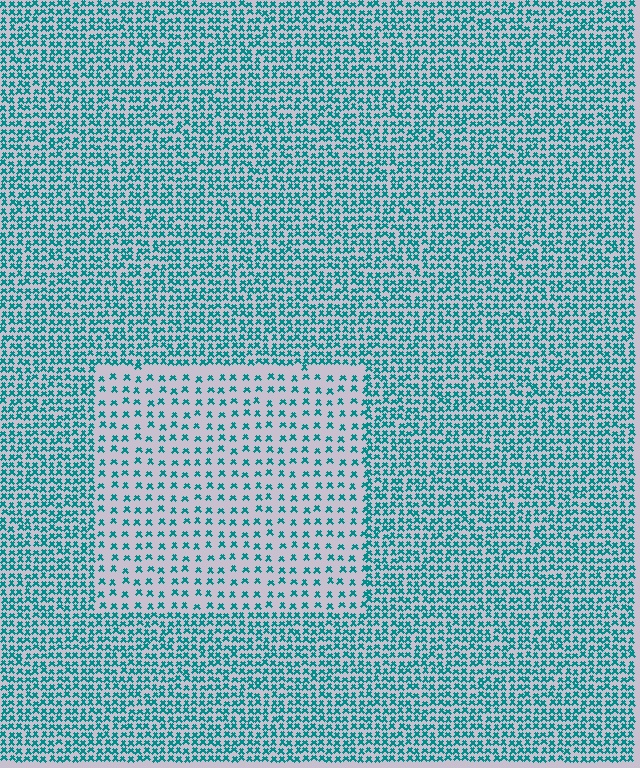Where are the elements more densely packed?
The elements are more densely packed outside the rectangle boundary.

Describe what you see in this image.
The image contains small teal elements arranged at two different densities. A rectangle-shaped region is visible where the elements are less densely packed than the surrounding area.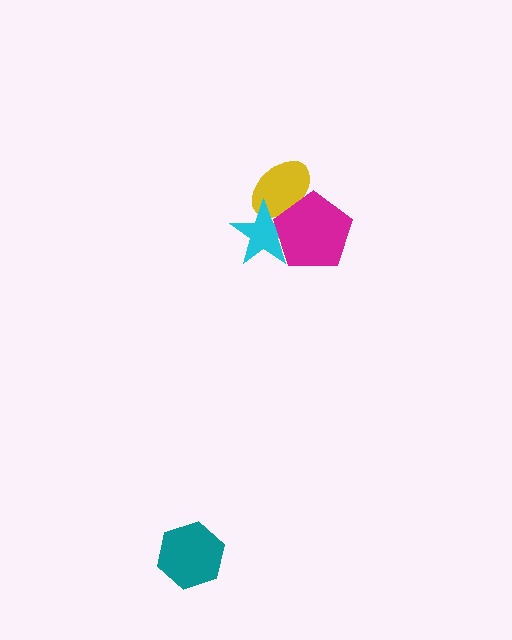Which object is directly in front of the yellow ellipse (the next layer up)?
The cyan star is directly in front of the yellow ellipse.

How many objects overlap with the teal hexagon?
0 objects overlap with the teal hexagon.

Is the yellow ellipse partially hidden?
Yes, it is partially covered by another shape.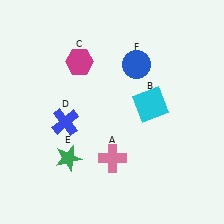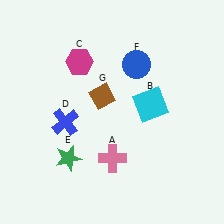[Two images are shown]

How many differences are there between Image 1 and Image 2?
There is 1 difference between the two images.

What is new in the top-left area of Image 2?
A brown diamond (G) was added in the top-left area of Image 2.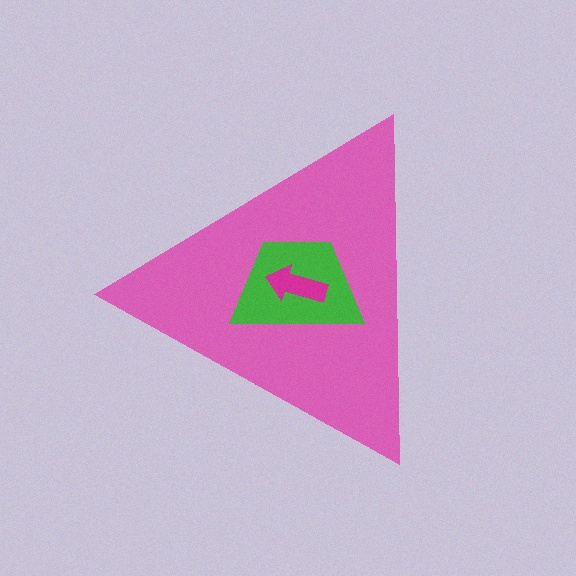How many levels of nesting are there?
3.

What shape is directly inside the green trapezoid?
The magenta arrow.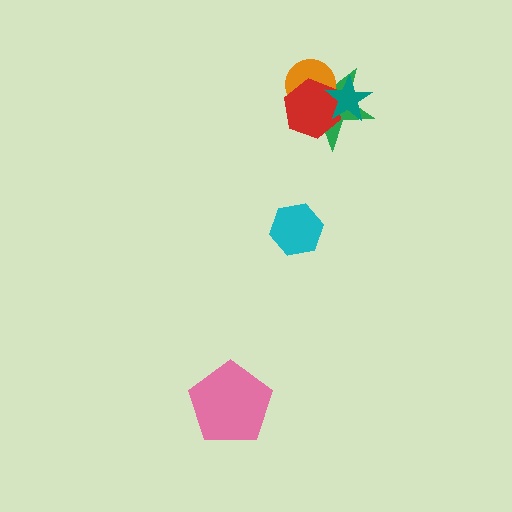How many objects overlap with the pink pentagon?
0 objects overlap with the pink pentagon.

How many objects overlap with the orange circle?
3 objects overlap with the orange circle.